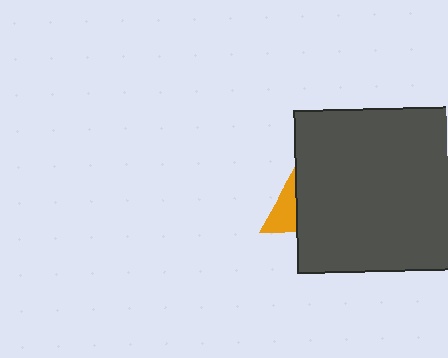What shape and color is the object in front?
The object in front is a dark gray square.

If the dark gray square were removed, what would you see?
You would see the complete orange triangle.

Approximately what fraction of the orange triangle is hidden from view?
Roughly 66% of the orange triangle is hidden behind the dark gray square.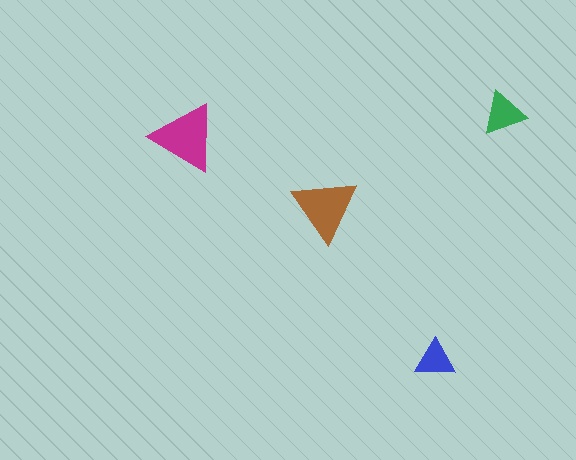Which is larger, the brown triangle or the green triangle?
The brown one.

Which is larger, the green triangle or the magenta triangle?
The magenta one.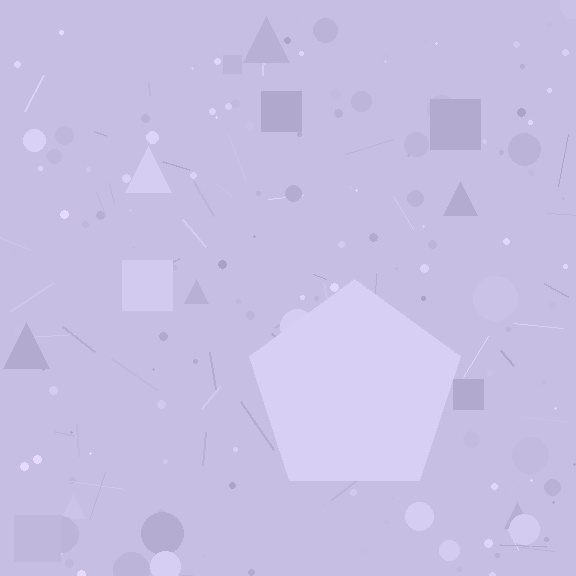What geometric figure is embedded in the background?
A pentagon is embedded in the background.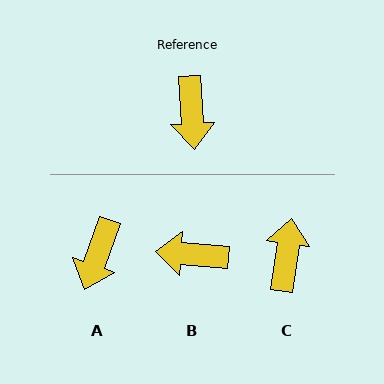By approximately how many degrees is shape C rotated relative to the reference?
Approximately 169 degrees counter-clockwise.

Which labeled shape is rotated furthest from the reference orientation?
C, about 169 degrees away.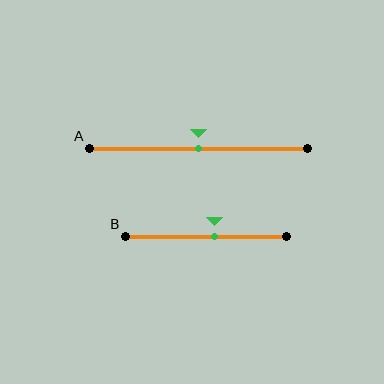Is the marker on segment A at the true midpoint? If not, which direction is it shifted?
Yes, the marker on segment A is at the true midpoint.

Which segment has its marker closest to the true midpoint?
Segment A has its marker closest to the true midpoint.